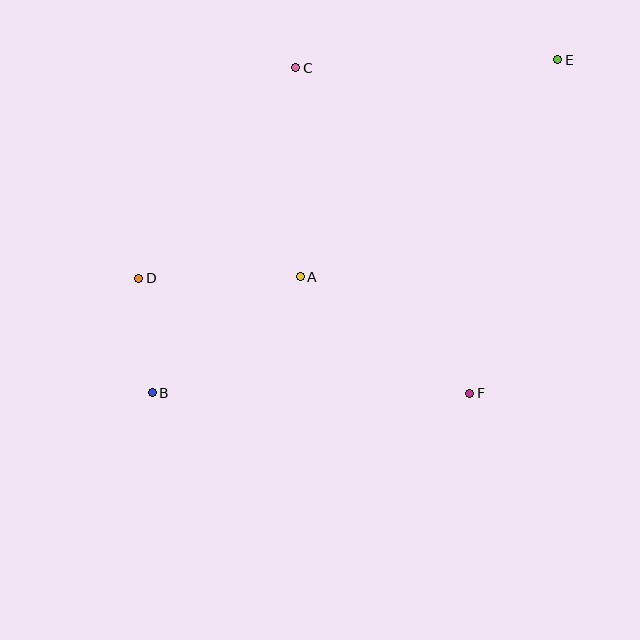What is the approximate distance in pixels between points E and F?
The distance between E and F is approximately 345 pixels.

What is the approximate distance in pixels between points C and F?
The distance between C and F is approximately 369 pixels.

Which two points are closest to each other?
Points B and D are closest to each other.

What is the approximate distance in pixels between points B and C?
The distance between B and C is approximately 355 pixels.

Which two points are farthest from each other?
Points B and E are farthest from each other.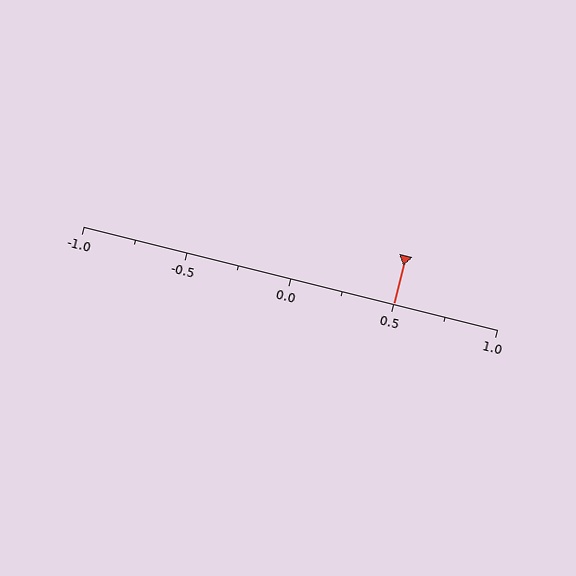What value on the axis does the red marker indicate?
The marker indicates approximately 0.5.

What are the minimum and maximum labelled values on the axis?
The axis runs from -1.0 to 1.0.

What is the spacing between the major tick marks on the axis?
The major ticks are spaced 0.5 apart.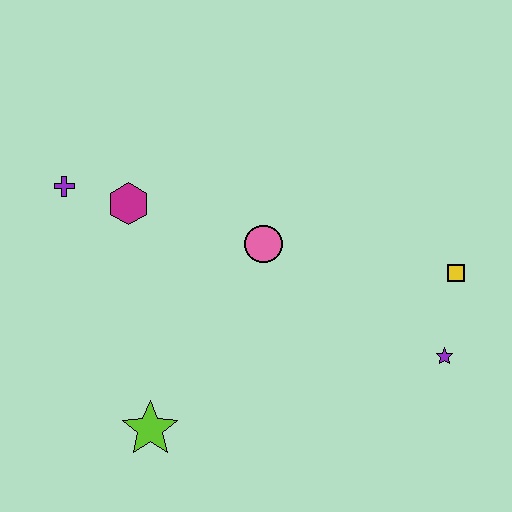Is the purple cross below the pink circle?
No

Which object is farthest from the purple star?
The purple cross is farthest from the purple star.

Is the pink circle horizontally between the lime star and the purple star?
Yes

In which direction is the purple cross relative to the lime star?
The purple cross is above the lime star.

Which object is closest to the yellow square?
The purple star is closest to the yellow square.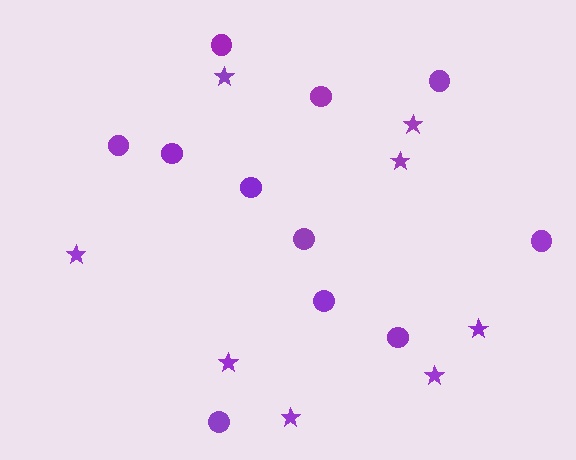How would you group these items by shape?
There are 2 groups: one group of circles (11) and one group of stars (8).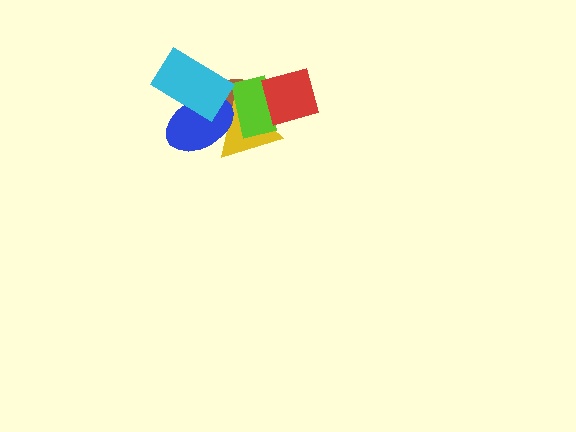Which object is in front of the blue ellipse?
The cyan rectangle is in front of the blue ellipse.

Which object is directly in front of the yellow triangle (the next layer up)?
The lime rectangle is directly in front of the yellow triangle.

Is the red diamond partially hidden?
No, no other shape covers it.